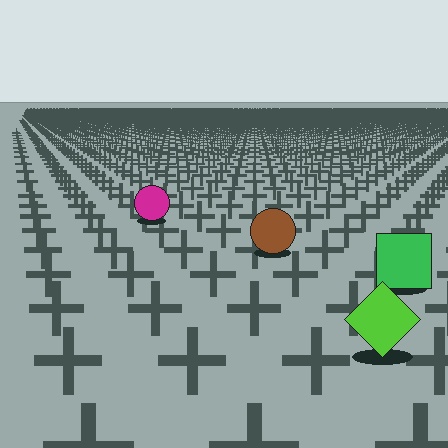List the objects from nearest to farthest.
From nearest to farthest: the lime diamond, the green square, the brown circle, the magenta circle.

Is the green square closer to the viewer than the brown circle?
Yes. The green square is closer — you can tell from the texture gradient: the ground texture is coarser near it.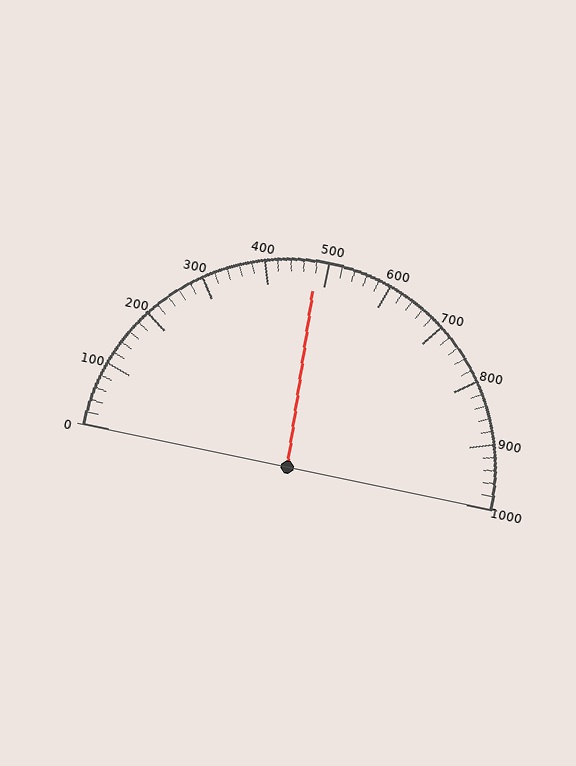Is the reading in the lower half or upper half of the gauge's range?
The reading is in the lower half of the range (0 to 1000).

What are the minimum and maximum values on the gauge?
The gauge ranges from 0 to 1000.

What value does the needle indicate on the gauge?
The needle indicates approximately 480.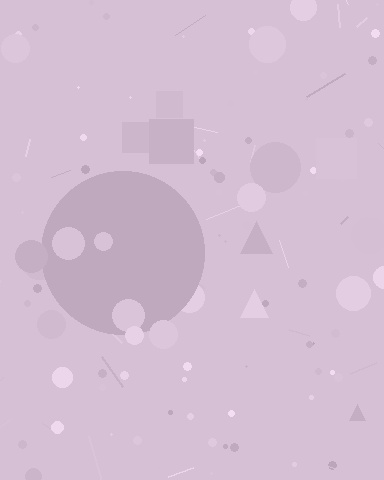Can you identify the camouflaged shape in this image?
The camouflaged shape is a circle.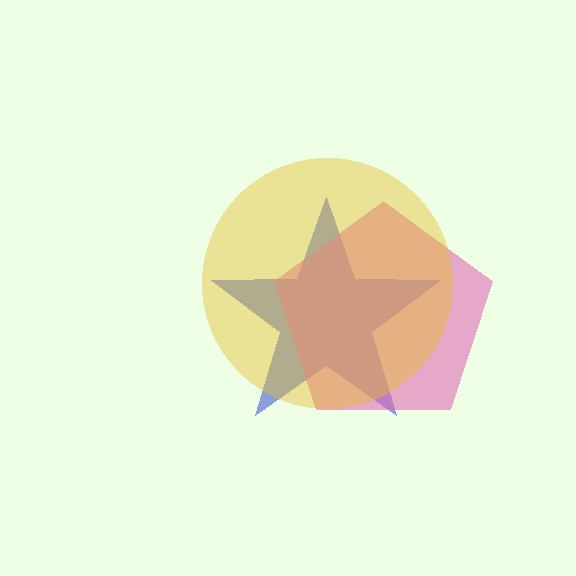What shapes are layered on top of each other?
The layered shapes are: a blue star, a pink pentagon, a yellow circle.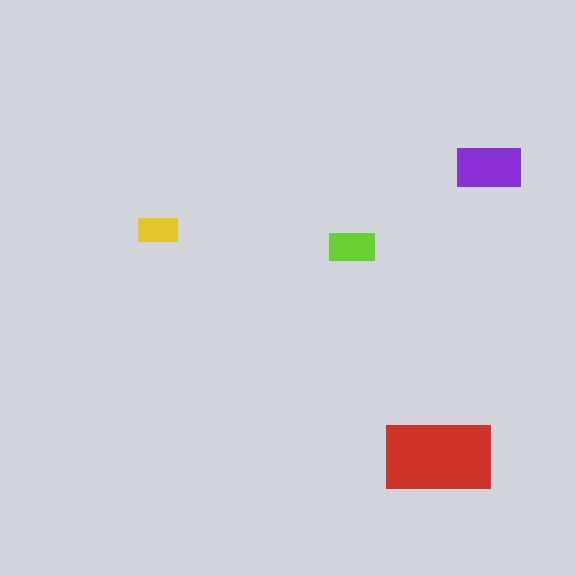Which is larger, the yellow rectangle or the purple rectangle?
The purple one.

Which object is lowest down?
The red rectangle is bottommost.